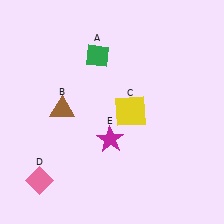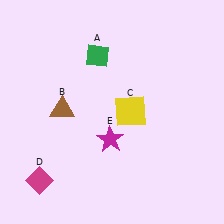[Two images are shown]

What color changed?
The diamond (D) changed from pink in Image 1 to magenta in Image 2.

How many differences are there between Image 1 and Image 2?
There is 1 difference between the two images.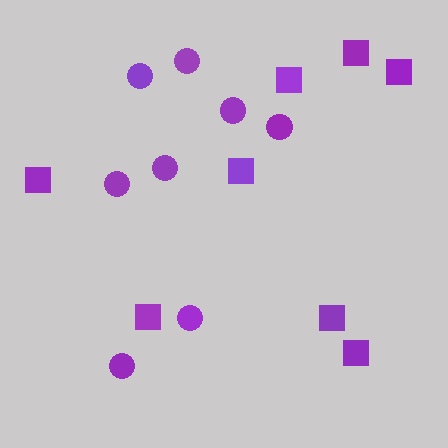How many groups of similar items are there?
There are 2 groups: one group of circles (8) and one group of squares (8).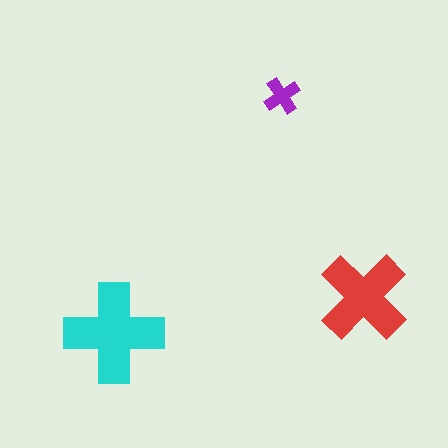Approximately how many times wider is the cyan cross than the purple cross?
About 2.5 times wider.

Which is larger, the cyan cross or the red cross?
The cyan one.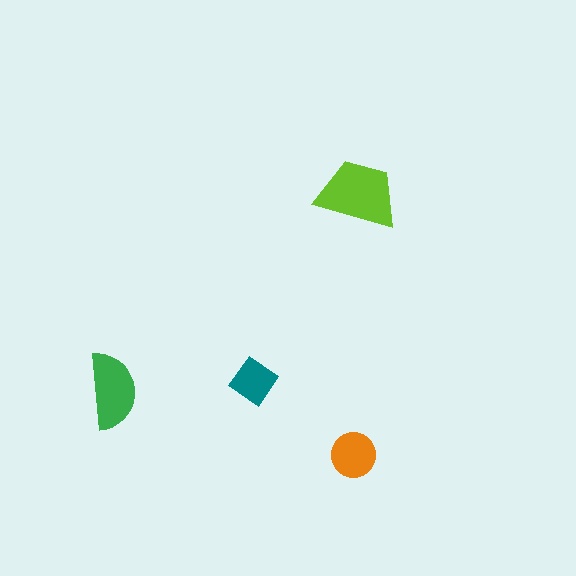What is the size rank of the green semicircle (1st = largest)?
2nd.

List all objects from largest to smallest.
The lime trapezoid, the green semicircle, the orange circle, the teal diamond.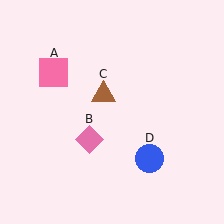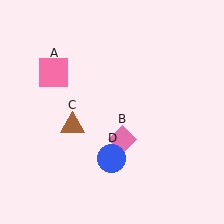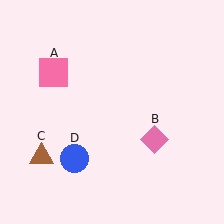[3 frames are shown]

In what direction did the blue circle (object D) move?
The blue circle (object D) moved left.